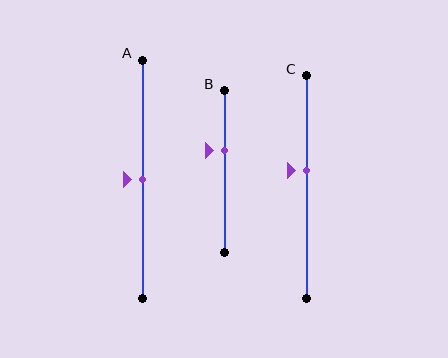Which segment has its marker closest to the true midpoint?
Segment A has its marker closest to the true midpoint.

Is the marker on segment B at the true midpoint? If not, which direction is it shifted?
No, the marker on segment B is shifted upward by about 13% of the segment length.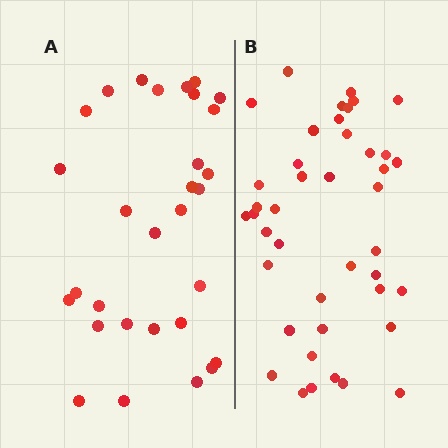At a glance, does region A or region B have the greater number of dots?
Region B (the right region) has more dots.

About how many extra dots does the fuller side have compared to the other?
Region B has roughly 12 or so more dots than region A.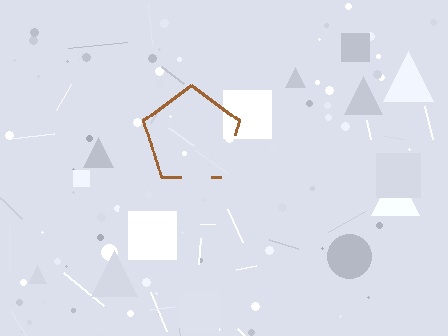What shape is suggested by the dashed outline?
The dashed outline suggests a pentagon.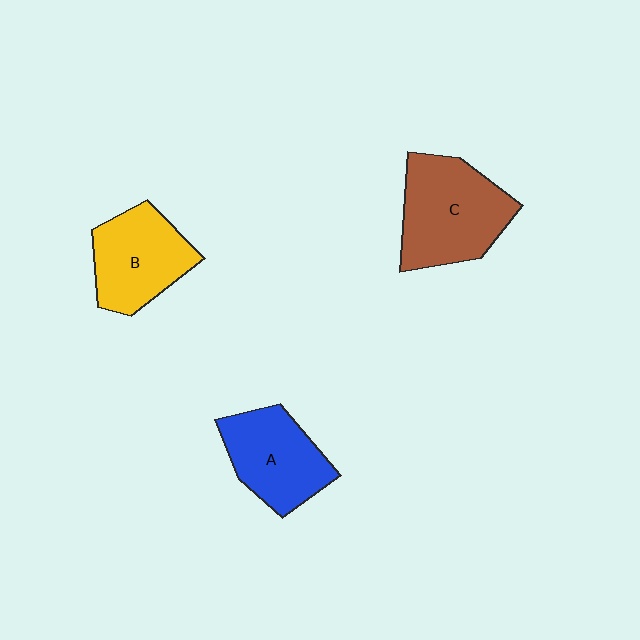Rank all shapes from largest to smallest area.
From largest to smallest: C (brown), B (yellow), A (blue).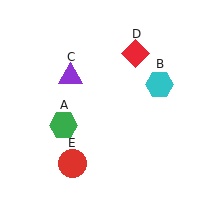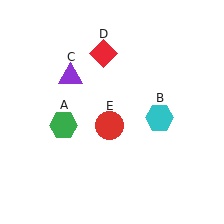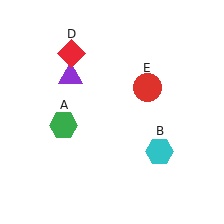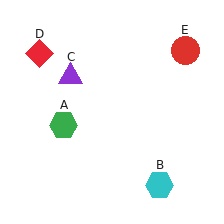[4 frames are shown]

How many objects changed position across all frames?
3 objects changed position: cyan hexagon (object B), red diamond (object D), red circle (object E).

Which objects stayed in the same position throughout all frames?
Green hexagon (object A) and purple triangle (object C) remained stationary.